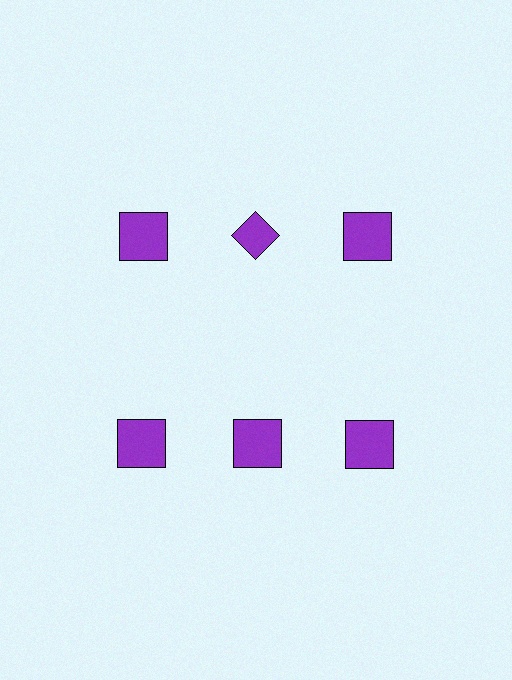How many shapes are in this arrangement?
There are 6 shapes arranged in a grid pattern.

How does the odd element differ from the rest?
It has a different shape: diamond instead of square.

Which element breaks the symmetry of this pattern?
The purple diamond in the top row, second from left column breaks the symmetry. All other shapes are purple squares.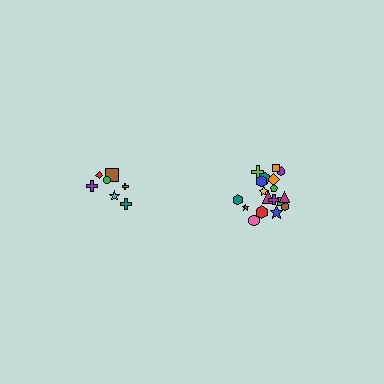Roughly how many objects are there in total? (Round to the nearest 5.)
Roughly 25 objects in total.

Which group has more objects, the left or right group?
The right group.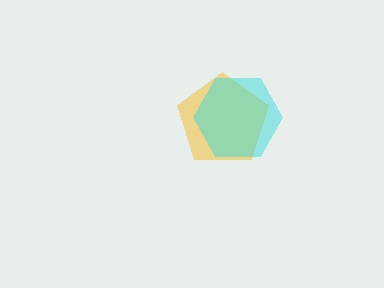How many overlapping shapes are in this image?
There are 2 overlapping shapes in the image.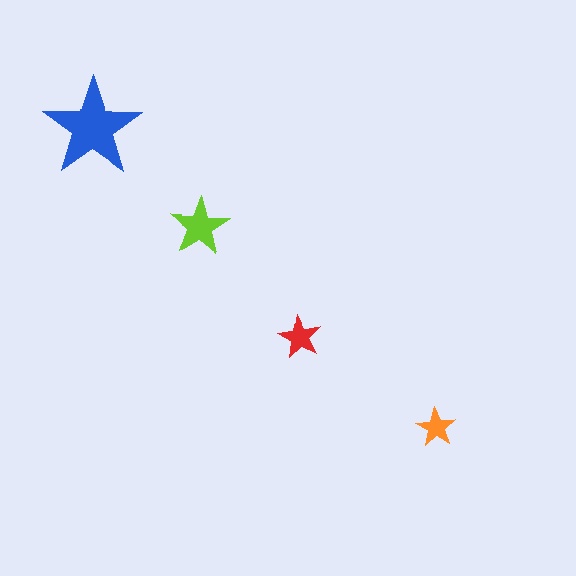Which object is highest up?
The blue star is topmost.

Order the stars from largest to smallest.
the blue one, the lime one, the red one, the orange one.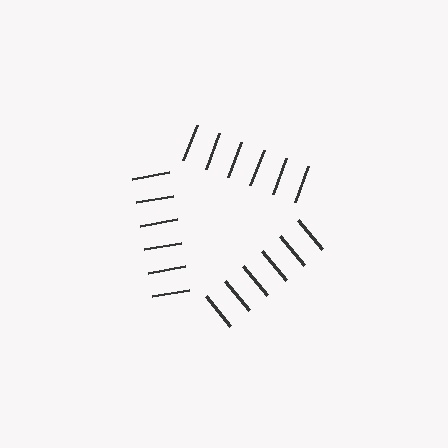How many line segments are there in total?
18 — 6 along each of the 3 edges.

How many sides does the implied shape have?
3 sides — the line-ends trace a triangle.